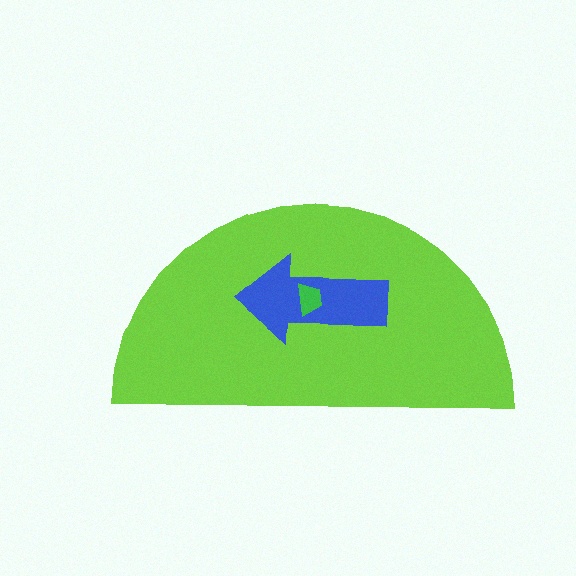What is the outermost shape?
The lime semicircle.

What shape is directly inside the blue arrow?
The green trapezoid.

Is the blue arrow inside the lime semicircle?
Yes.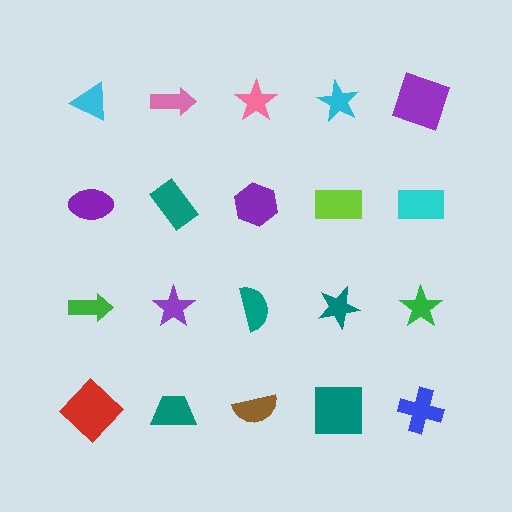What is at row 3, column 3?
A teal semicircle.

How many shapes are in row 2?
5 shapes.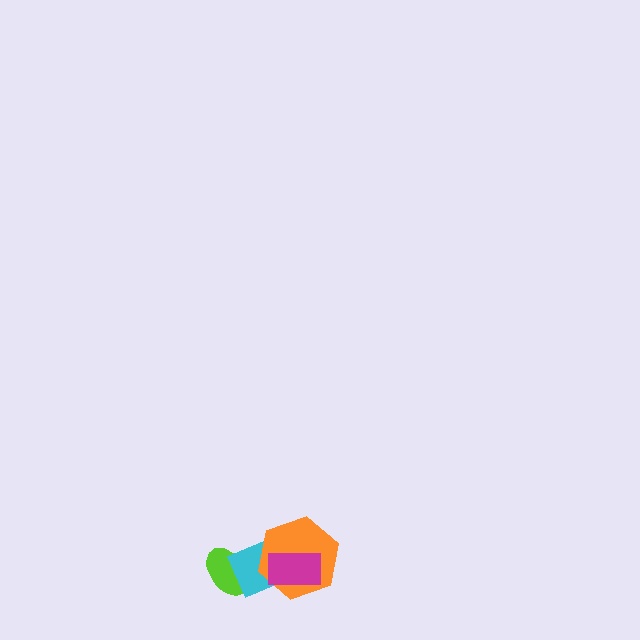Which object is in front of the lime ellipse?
The cyan rectangle is in front of the lime ellipse.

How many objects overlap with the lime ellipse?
1 object overlaps with the lime ellipse.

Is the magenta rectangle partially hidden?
No, no other shape covers it.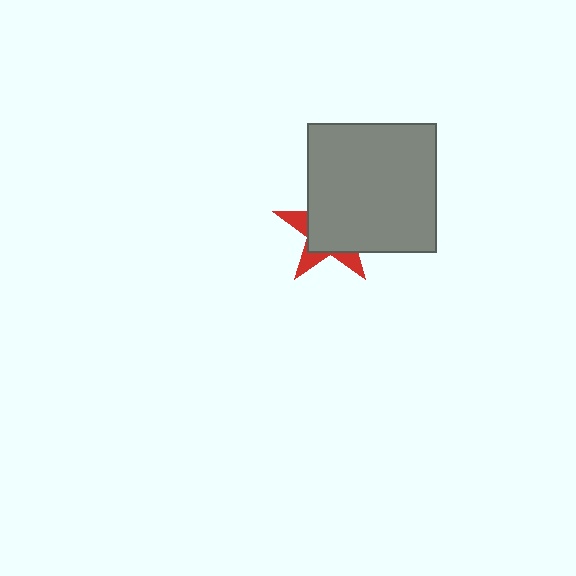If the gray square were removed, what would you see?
You would see the complete red star.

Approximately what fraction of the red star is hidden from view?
Roughly 70% of the red star is hidden behind the gray square.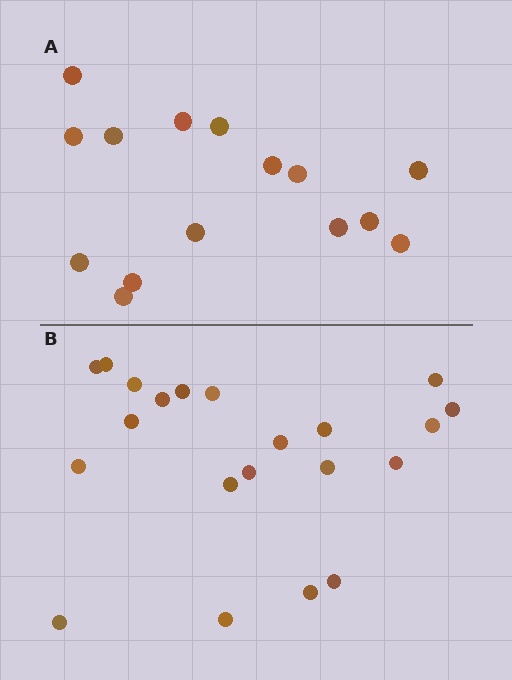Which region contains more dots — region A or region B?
Region B (the bottom region) has more dots.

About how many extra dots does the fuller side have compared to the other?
Region B has about 6 more dots than region A.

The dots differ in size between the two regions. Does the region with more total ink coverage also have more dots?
No. Region A has more total ink coverage because its dots are larger, but region B actually contains more individual dots. Total area can be misleading — the number of items is what matters here.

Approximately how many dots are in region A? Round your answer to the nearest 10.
About 20 dots. (The exact count is 15, which rounds to 20.)